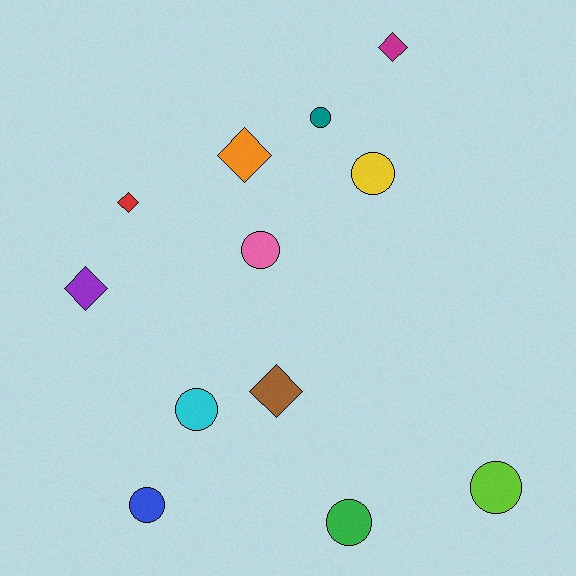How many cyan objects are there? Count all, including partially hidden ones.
There is 1 cyan object.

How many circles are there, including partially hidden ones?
There are 7 circles.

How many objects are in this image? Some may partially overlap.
There are 12 objects.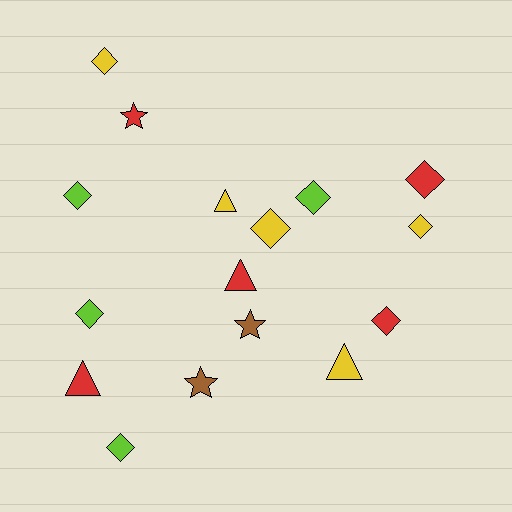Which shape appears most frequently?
Diamond, with 9 objects.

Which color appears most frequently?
Yellow, with 5 objects.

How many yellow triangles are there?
There are 2 yellow triangles.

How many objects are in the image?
There are 16 objects.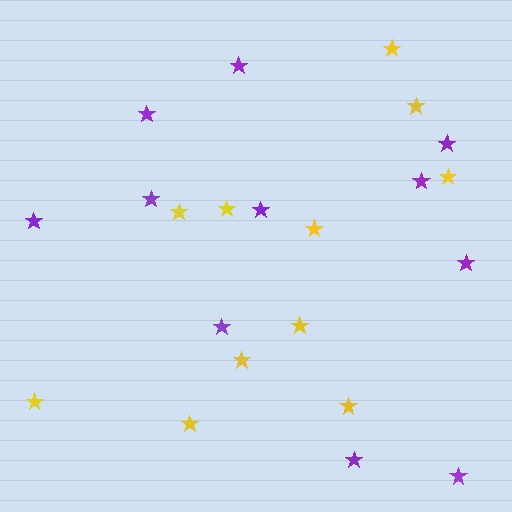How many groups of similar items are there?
There are 2 groups: one group of yellow stars (11) and one group of purple stars (11).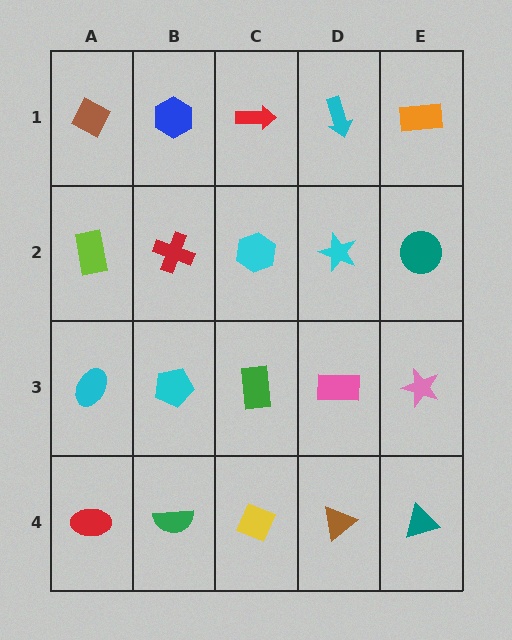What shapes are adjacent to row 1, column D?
A cyan star (row 2, column D), a red arrow (row 1, column C), an orange rectangle (row 1, column E).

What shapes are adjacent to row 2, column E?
An orange rectangle (row 1, column E), a pink star (row 3, column E), a cyan star (row 2, column D).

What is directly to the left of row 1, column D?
A red arrow.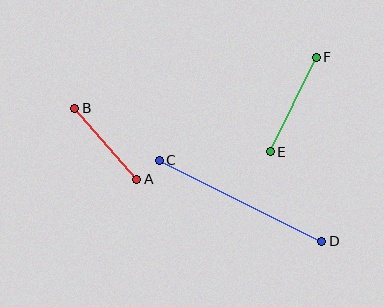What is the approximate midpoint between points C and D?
The midpoint is at approximately (240, 201) pixels.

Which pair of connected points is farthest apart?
Points C and D are farthest apart.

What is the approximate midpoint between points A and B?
The midpoint is at approximately (106, 144) pixels.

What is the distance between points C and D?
The distance is approximately 182 pixels.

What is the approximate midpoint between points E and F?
The midpoint is at approximately (293, 104) pixels.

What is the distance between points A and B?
The distance is approximately 94 pixels.